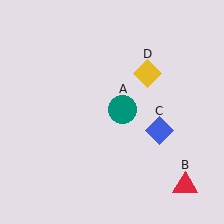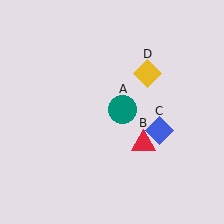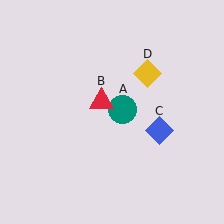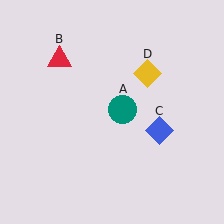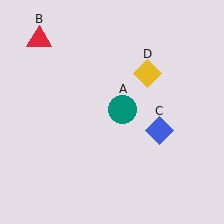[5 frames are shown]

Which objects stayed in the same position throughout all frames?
Teal circle (object A) and blue diamond (object C) and yellow diamond (object D) remained stationary.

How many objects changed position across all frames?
1 object changed position: red triangle (object B).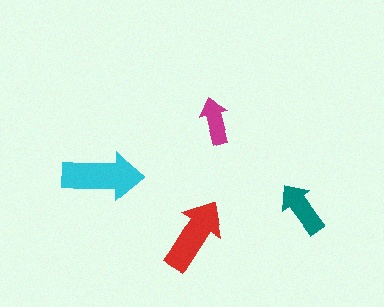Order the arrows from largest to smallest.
the cyan one, the red one, the teal one, the magenta one.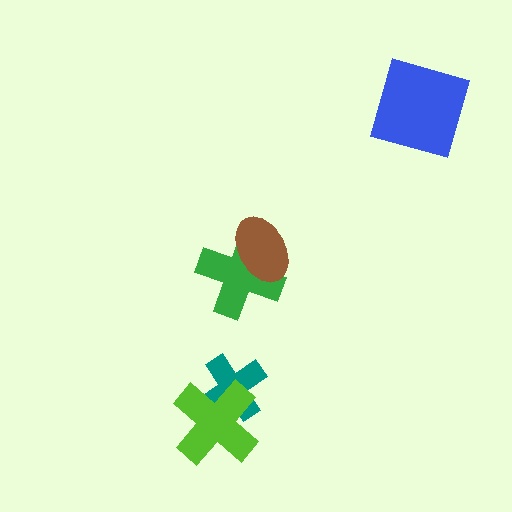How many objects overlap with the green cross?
1 object overlaps with the green cross.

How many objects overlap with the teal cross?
1 object overlaps with the teal cross.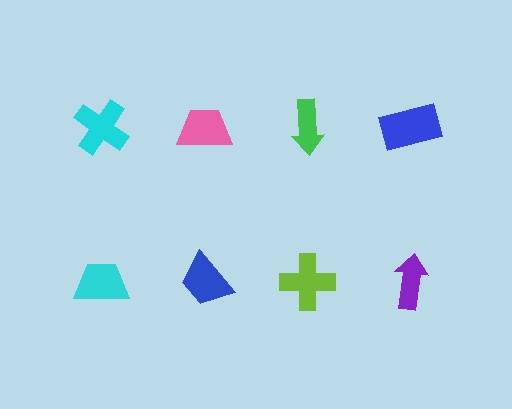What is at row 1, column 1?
A cyan cross.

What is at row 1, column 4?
A blue rectangle.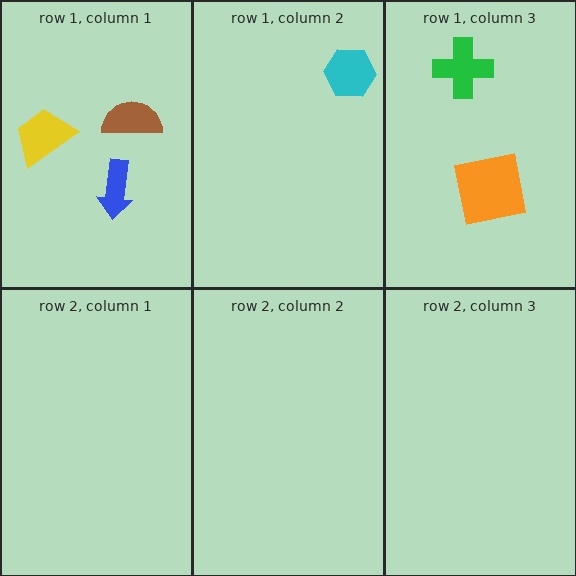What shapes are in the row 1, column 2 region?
The cyan hexagon.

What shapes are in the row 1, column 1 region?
The brown semicircle, the blue arrow, the yellow trapezoid.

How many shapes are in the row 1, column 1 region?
3.